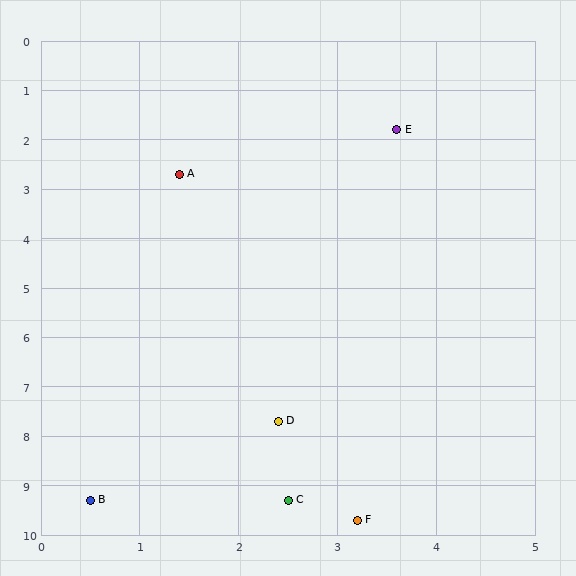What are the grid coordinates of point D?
Point D is at approximately (2.4, 7.7).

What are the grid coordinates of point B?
Point B is at approximately (0.5, 9.3).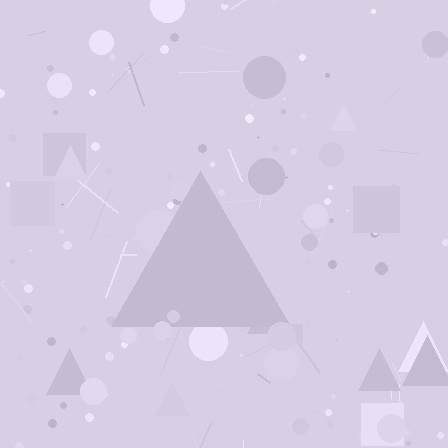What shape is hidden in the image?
A triangle is hidden in the image.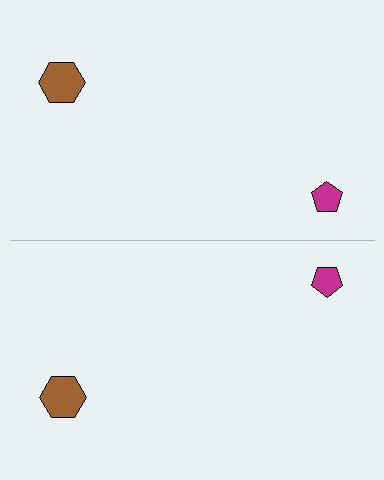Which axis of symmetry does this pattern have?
The pattern has a horizontal axis of symmetry running through the center of the image.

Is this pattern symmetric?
Yes, this pattern has bilateral (reflection) symmetry.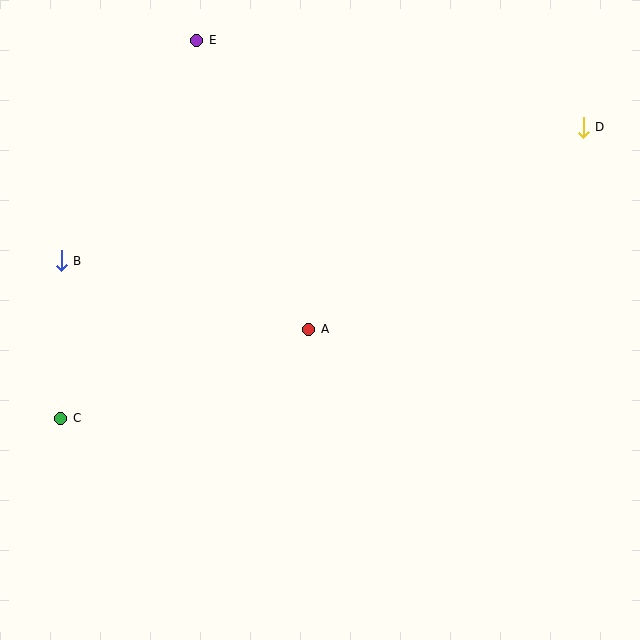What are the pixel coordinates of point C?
Point C is at (61, 418).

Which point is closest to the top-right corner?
Point D is closest to the top-right corner.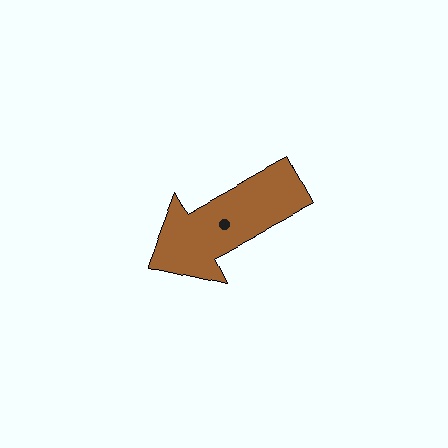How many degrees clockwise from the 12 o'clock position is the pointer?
Approximately 242 degrees.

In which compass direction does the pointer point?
Southwest.